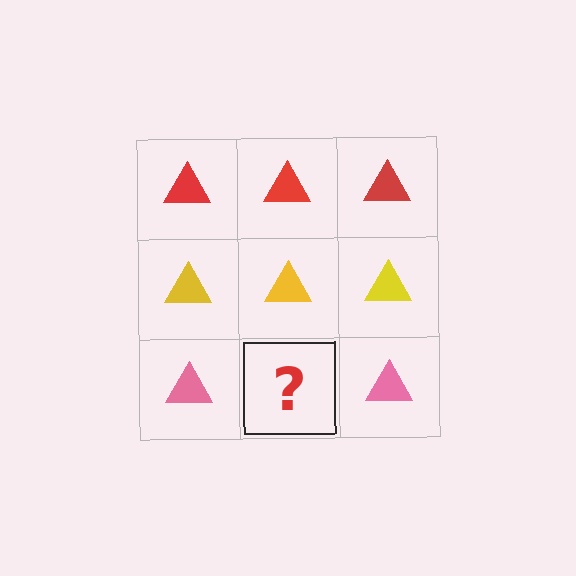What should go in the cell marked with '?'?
The missing cell should contain a pink triangle.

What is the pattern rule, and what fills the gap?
The rule is that each row has a consistent color. The gap should be filled with a pink triangle.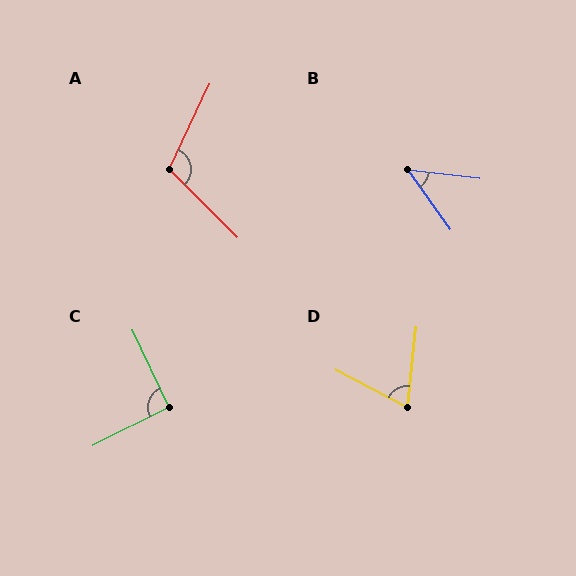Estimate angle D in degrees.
Approximately 68 degrees.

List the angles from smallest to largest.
B (48°), D (68°), C (91°), A (110°).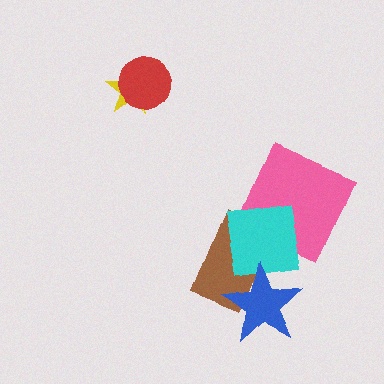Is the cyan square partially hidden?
Yes, it is partially covered by another shape.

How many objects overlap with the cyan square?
3 objects overlap with the cyan square.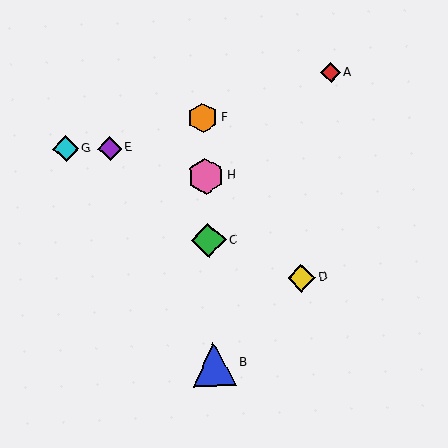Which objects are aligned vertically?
Objects B, C, F, H are aligned vertically.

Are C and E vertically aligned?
No, C is at x≈209 and E is at x≈110.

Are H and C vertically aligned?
Yes, both are at x≈206.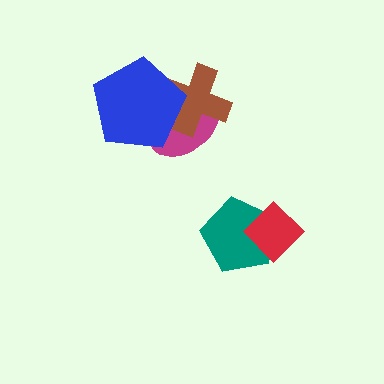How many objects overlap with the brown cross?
2 objects overlap with the brown cross.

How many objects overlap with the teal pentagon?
1 object overlaps with the teal pentagon.